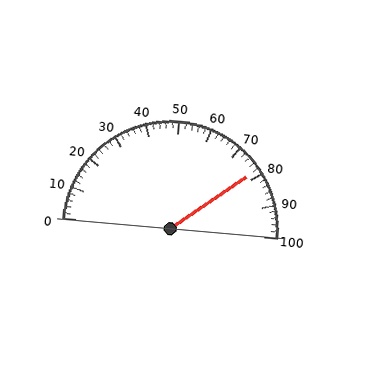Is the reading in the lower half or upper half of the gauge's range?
The reading is in the upper half of the range (0 to 100).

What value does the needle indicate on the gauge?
The needle indicates approximately 78.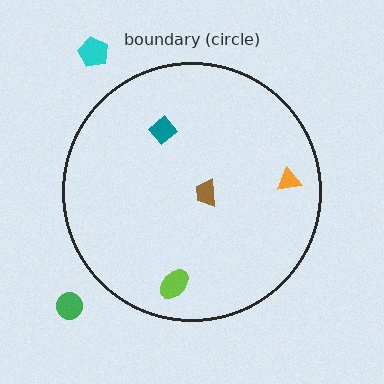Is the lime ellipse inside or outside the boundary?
Inside.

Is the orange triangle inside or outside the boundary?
Inside.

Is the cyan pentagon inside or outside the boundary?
Outside.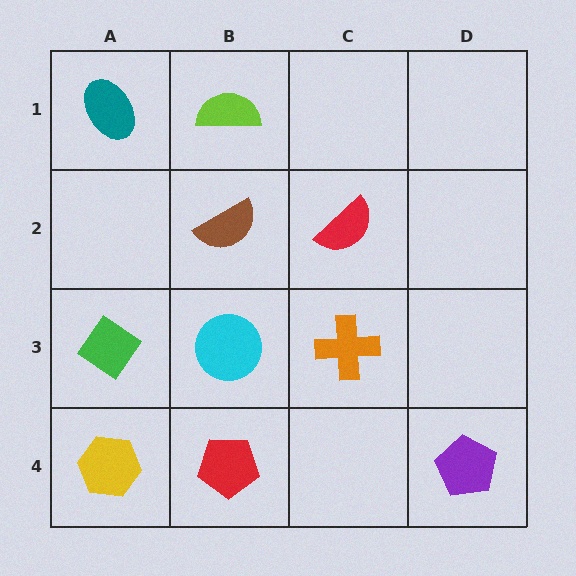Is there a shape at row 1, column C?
No, that cell is empty.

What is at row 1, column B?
A lime semicircle.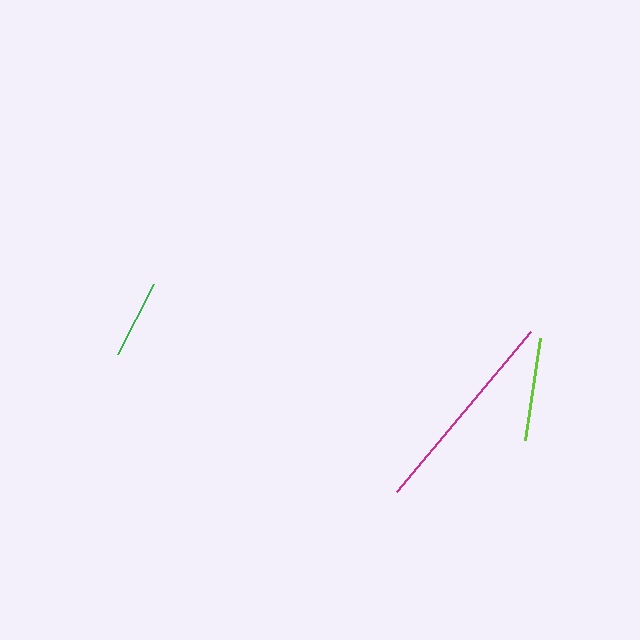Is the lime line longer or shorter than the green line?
The lime line is longer than the green line.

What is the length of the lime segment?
The lime segment is approximately 103 pixels long.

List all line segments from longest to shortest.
From longest to shortest: magenta, lime, green.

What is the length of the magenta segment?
The magenta segment is approximately 209 pixels long.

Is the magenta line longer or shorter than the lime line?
The magenta line is longer than the lime line.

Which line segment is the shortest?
The green line is the shortest at approximately 78 pixels.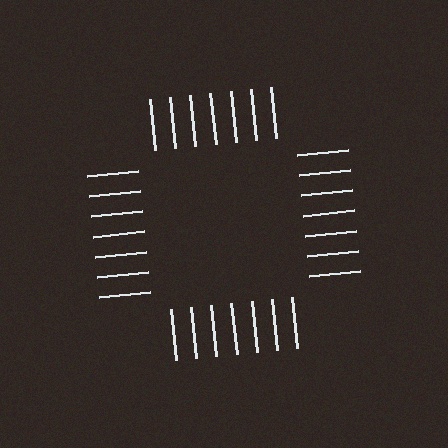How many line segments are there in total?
28 — 7 along each of the 4 edges.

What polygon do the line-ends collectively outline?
An illusory square — the line segments terminate on its edges but no continuous stroke is drawn.